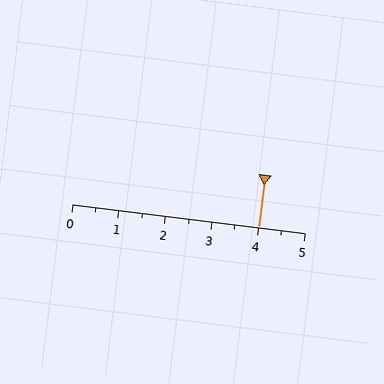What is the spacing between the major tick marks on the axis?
The major ticks are spaced 1 apart.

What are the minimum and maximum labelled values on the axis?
The axis runs from 0 to 5.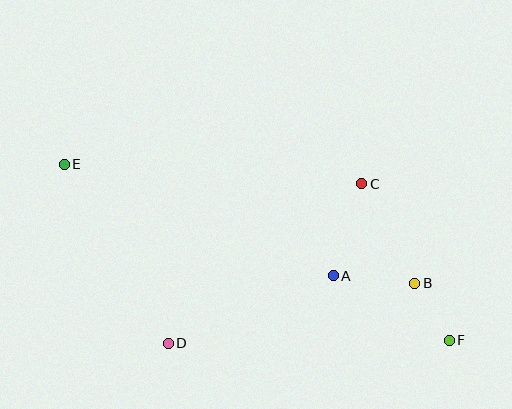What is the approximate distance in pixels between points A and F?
The distance between A and F is approximately 133 pixels.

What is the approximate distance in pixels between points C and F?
The distance between C and F is approximately 179 pixels.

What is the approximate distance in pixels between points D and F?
The distance between D and F is approximately 281 pixels.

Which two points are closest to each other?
Points B and F are closest to each other.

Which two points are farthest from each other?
Points E and F are farthest from each other.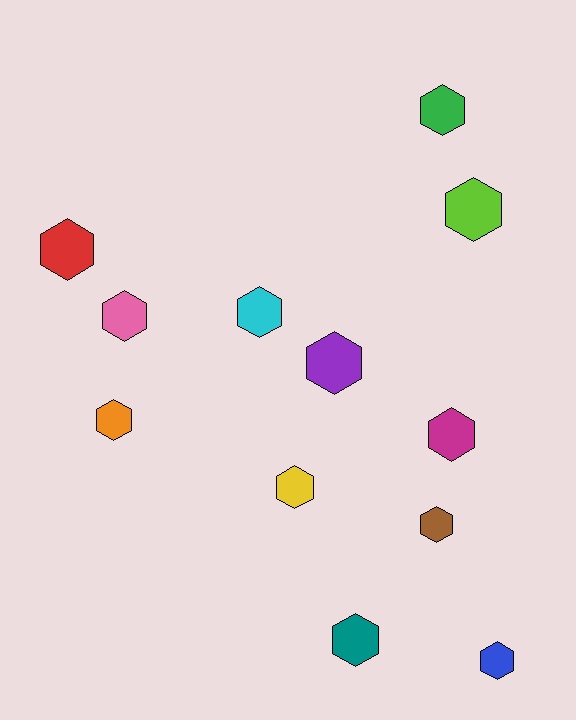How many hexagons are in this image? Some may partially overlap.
There are 12 hexagons.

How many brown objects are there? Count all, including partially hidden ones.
There is 1 brown object.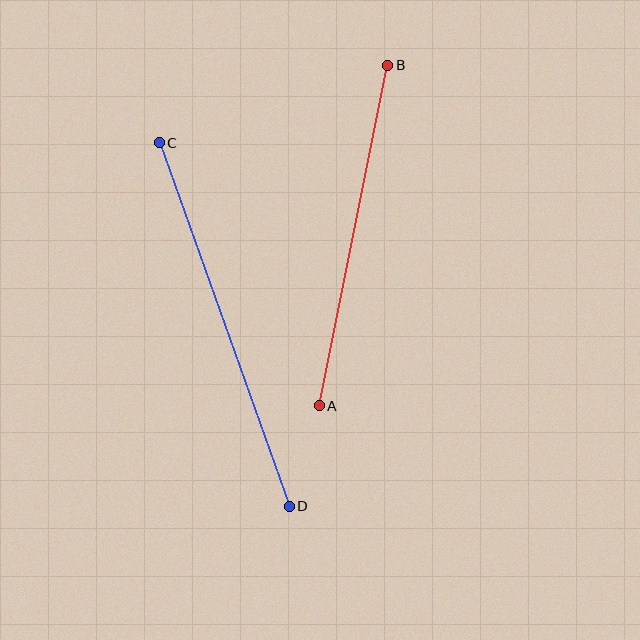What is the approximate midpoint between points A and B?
The midpoint is at approximately (353, 235) pixels.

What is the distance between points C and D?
The distance is approximately 386 pixels.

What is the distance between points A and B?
The distance is approximately 348 pixels.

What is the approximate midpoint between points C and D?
The midpoint is at approximately (224, 325) pixels.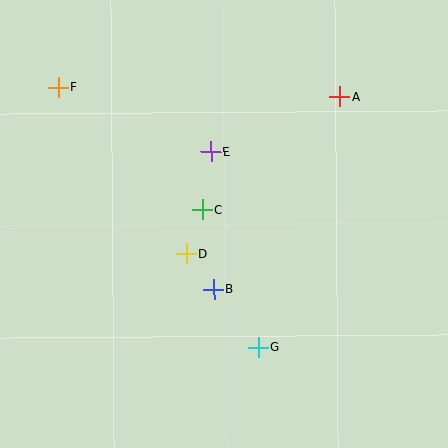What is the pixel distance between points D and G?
The distance between D and G is 117 pixels.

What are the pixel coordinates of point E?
Point E is at (211, 152).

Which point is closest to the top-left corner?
Point F is closest to the top-left corner.